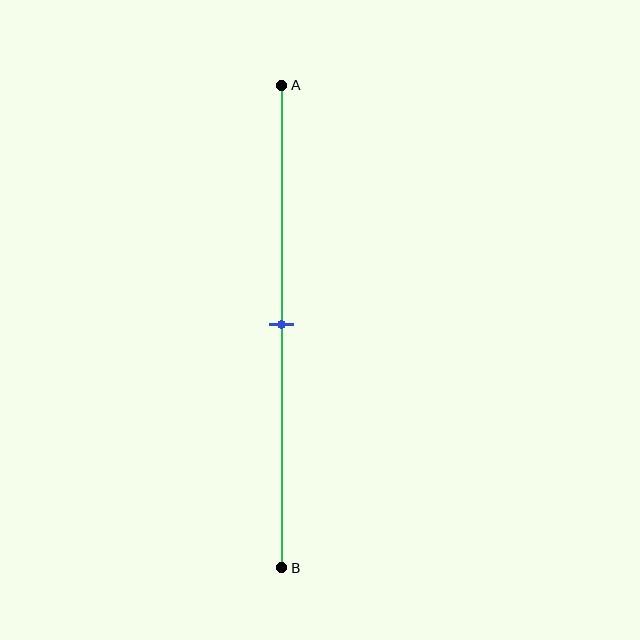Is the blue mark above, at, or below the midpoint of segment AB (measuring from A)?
The blue mark is approximately at the midpoint of segment AB.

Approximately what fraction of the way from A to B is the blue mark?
The blue mark is approximately 50% of the way from A to B.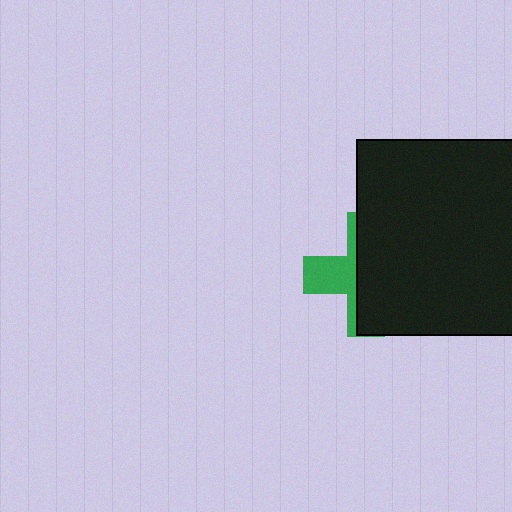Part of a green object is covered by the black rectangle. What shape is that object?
It is a cross.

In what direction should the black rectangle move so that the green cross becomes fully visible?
The black rectangle should move right. That is the shortest direction to clear the overlap and leave the green cross fully visible.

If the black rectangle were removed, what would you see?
You would see the complete green cross.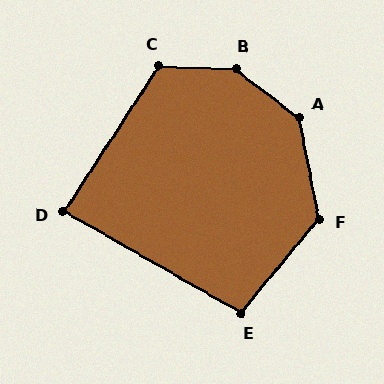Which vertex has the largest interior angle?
B, at approximately 145 degrees.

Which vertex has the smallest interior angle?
D, at approximately 87 degrees.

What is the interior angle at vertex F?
Approximately 129 degrees (obtuse).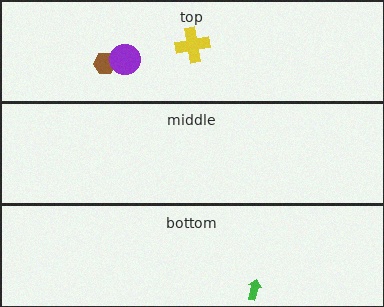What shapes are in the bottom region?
The green arrow.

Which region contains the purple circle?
The top region.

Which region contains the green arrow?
The bottom region.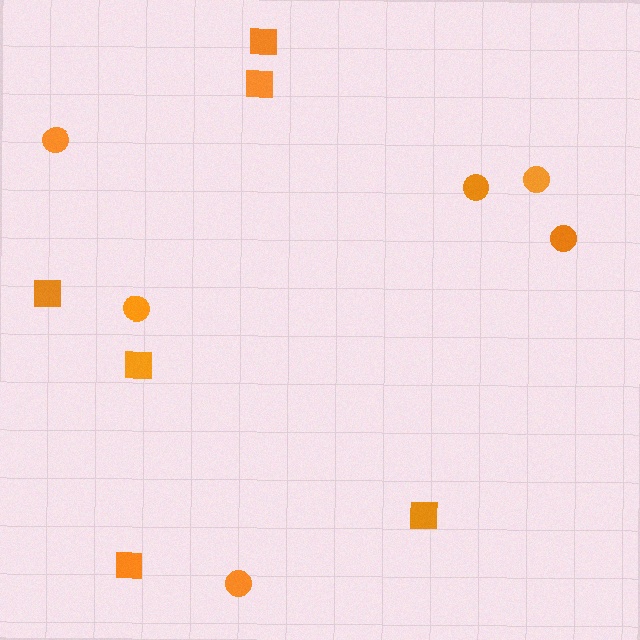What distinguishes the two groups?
There are 2 groups: one group of circles (6) and one group of squares (6).